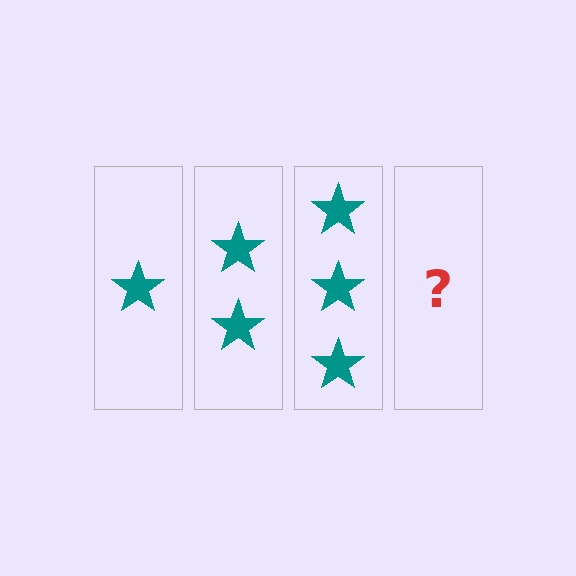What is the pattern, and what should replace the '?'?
The pattern is that each step adds one more star. The '?' should be 4 stars.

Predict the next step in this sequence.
The next step is 4 stars.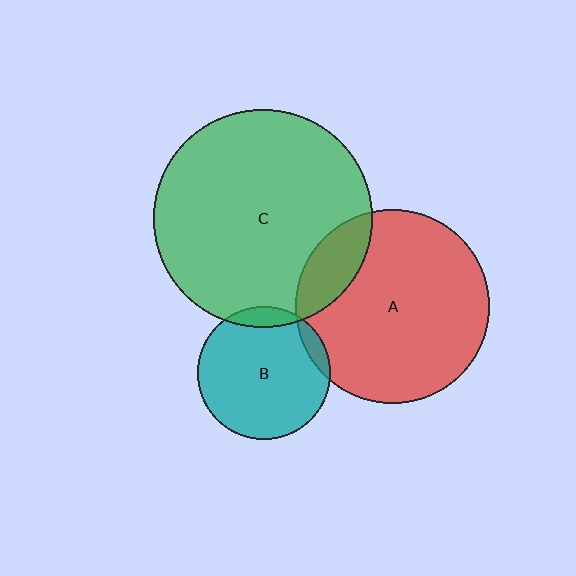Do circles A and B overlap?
Yes.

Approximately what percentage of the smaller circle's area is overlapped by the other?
Approximately 5%.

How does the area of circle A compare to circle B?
Approximately 2.1 times.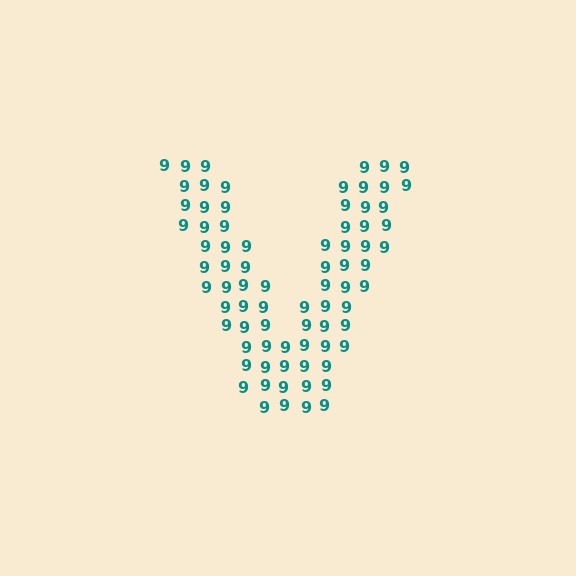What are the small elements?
The small elements are digit 9's.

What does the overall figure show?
The overall figure shows the letter V.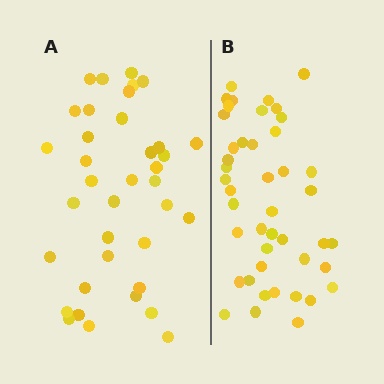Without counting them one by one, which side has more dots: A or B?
Region B (the right region) has more dots.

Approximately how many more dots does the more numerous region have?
Region B has roughly 8 or so more dots than region A.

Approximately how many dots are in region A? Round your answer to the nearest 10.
About 40 dots. (The exact count is 37, which rounds to 40.)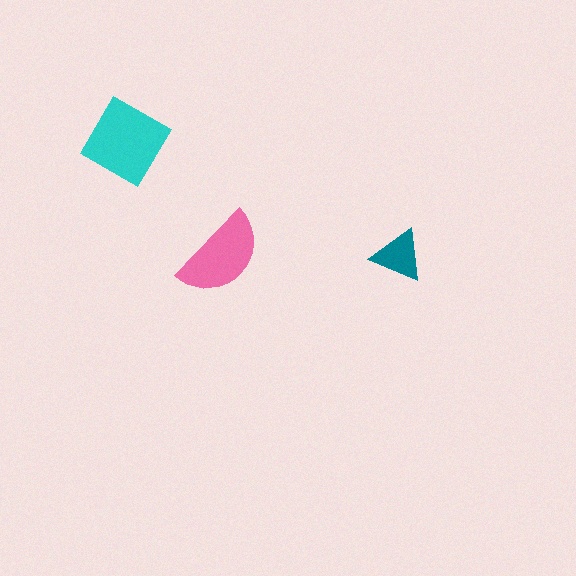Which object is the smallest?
The teal triangle.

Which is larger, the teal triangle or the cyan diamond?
The cyan diamond.